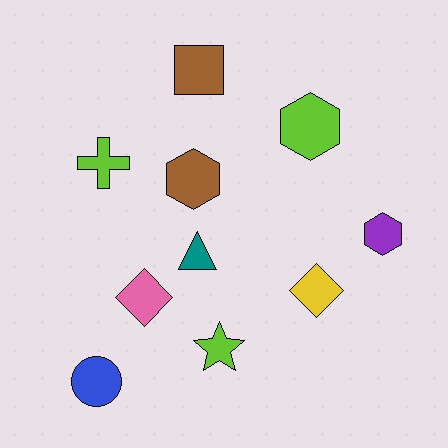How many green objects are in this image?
There are no green objects.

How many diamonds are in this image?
There are 2 diamonds.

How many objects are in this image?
There are 10 objects.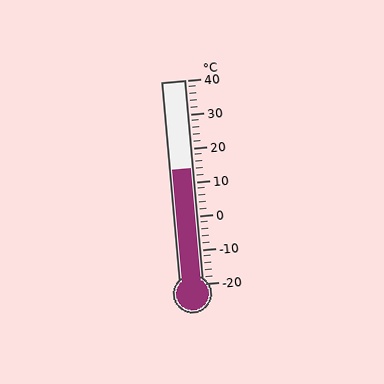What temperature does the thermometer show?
The thermometer shows approximately 14°C.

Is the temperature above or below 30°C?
The temperature is below 30°C.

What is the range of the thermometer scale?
The thermometer scale ranges from -20°C to 40°C.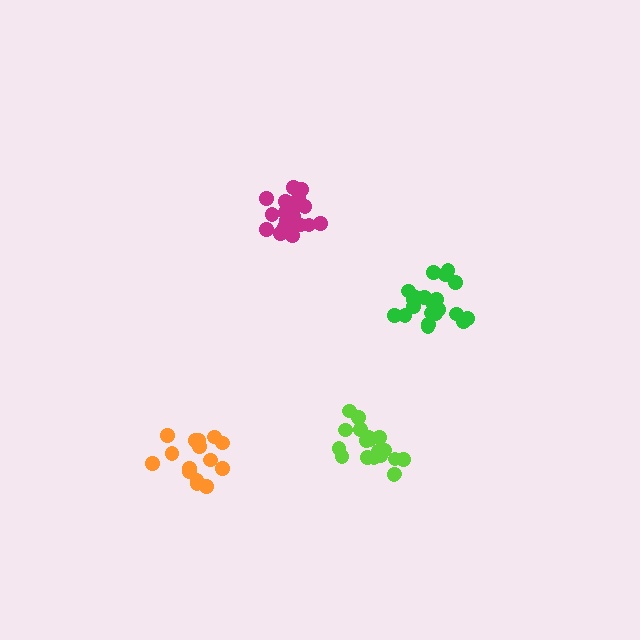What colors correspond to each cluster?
The clusters are colored: orange, green, lime, magenta.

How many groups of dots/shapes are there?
There are 4 groups.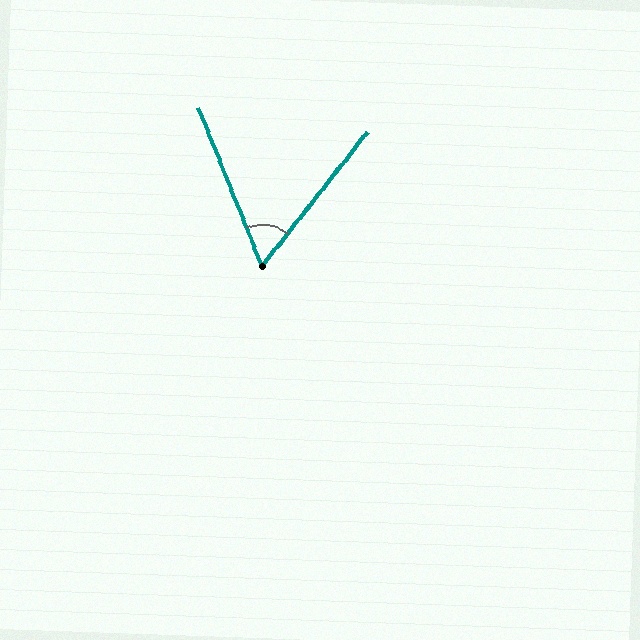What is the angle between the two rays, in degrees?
Approximately 60 degrees.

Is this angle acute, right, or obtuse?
It is acute.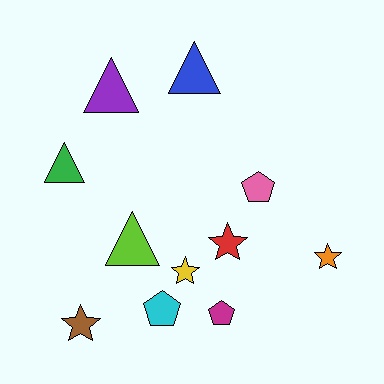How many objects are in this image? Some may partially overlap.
There are 11 objects.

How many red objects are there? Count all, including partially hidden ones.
There is 1 red object.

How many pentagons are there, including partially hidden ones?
There are 3 pentagons.